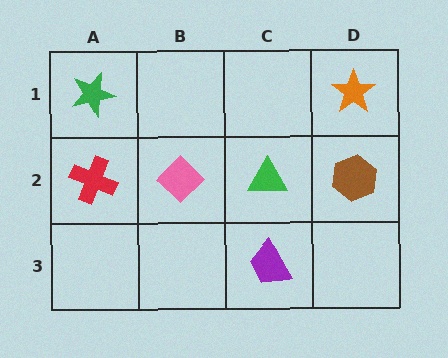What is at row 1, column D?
An orange star.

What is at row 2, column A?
A red cross.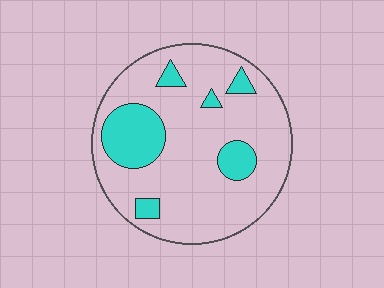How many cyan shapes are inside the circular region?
6.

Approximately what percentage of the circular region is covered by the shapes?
Approximately 20%.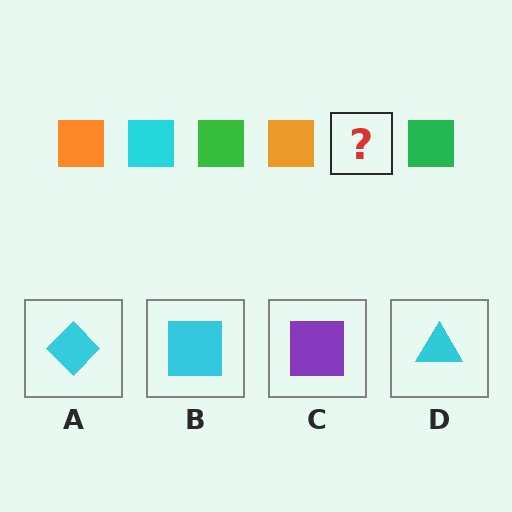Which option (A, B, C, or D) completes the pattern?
B.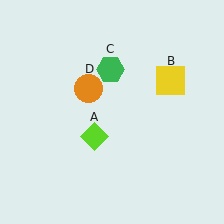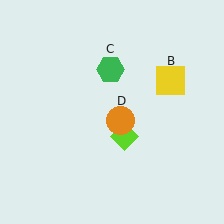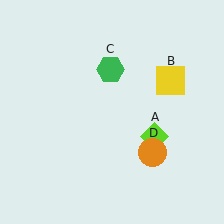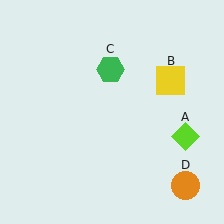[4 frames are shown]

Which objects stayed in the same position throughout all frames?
Yellow square (object B) and green hexagon (object C) remained stationary.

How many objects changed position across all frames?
2 objects changed position: lime diamond (object A), orange circle (object D).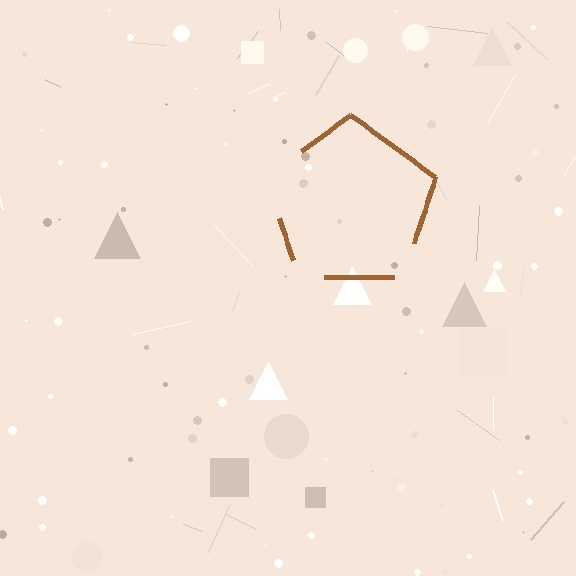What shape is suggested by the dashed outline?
The dashed outline suggests a pentagon.